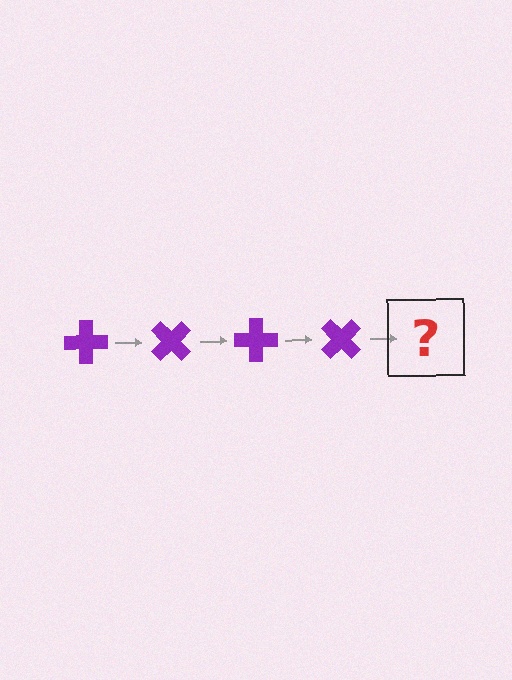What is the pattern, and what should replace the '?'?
The pattern is that the cross rotates 45 degrees each step. The '?' should be a purple cross rotated 180 degrees.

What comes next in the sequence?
The next element should be a purple cross rotated 180 degrees.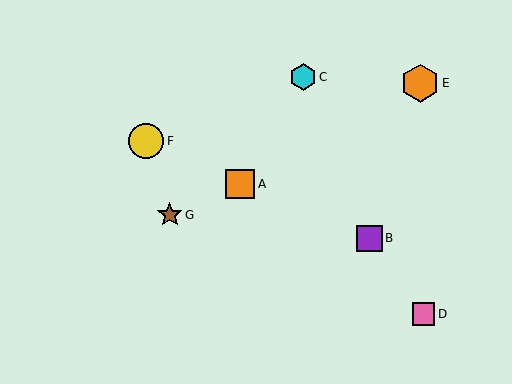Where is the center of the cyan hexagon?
The center of the cyan hexagon is at (303, 77).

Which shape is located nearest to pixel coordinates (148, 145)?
The yellow circle (labeled F) at (146, 141) is nearest to that location.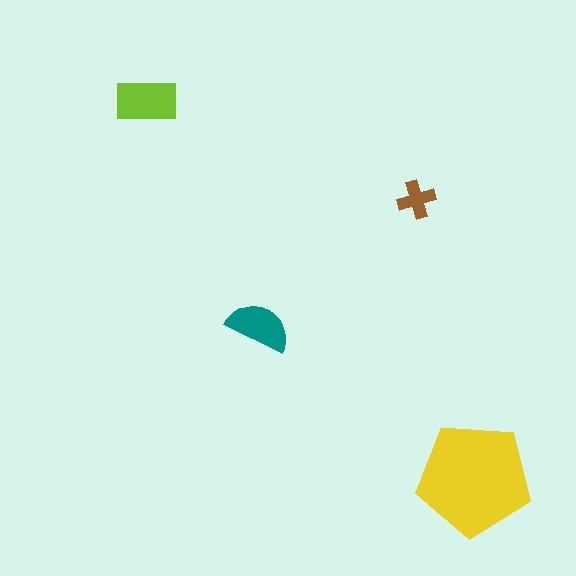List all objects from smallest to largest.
The brown cross, the teal semicircle, the lime rectangle, the yellow pentagon.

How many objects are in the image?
There are 4 objects in the image.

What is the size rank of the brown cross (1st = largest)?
4th.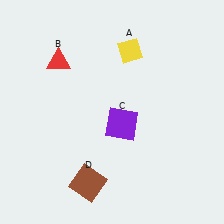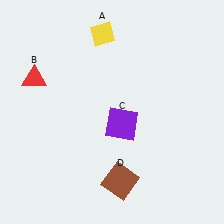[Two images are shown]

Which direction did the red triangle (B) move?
The red triangle (B) moved left.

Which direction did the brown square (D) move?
The brown square (D) moved right.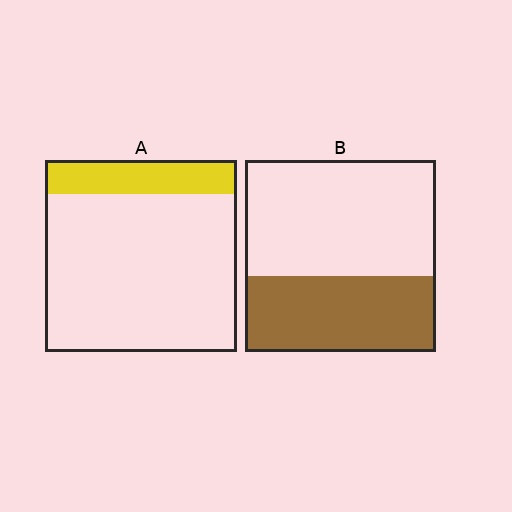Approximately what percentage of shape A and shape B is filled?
A is approximately 20% and B is approximately 40%.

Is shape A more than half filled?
No.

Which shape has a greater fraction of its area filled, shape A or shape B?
Shape B.